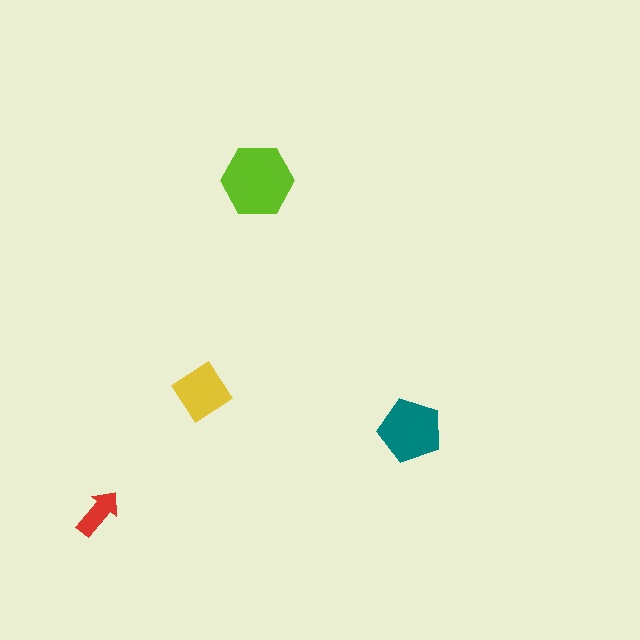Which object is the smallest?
The red arrow.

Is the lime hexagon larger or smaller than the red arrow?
Larger.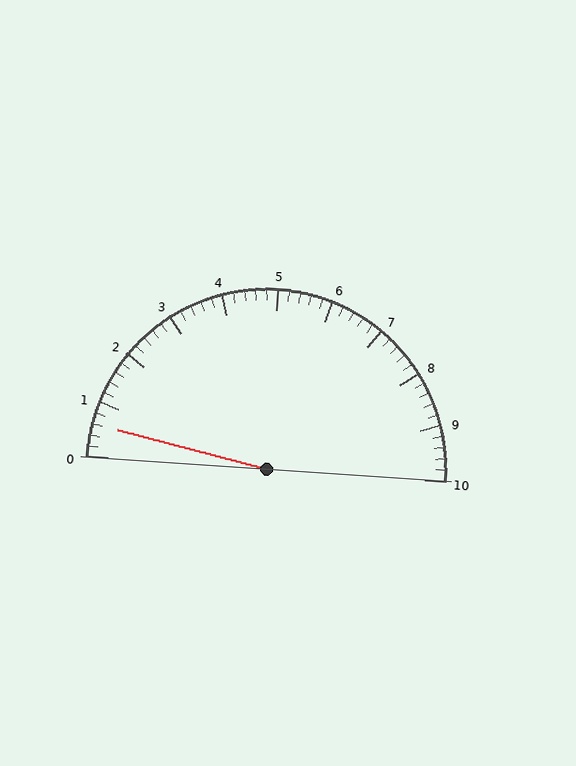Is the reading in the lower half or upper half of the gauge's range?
The reading is in the lower half of the range (0 to 10).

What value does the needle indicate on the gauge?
The needle indicates approximately 0.6.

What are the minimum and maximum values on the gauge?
The gauge ranges from 0 to 10.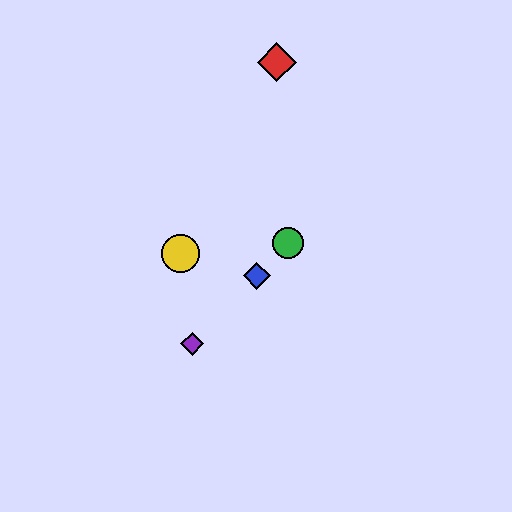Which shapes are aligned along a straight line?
The blue diamond, the green circle, the purple diamond are aligned along a straight line.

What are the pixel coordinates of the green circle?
The green circle is at (288, 243).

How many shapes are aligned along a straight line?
3 shapes (the blue diamond, the green circle, the purple diamond) are aligned along a straight line.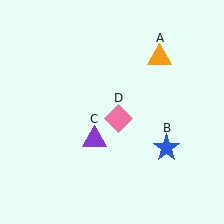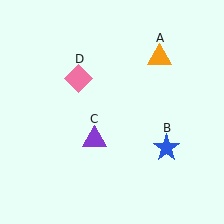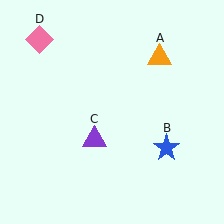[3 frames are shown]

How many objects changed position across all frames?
1 object changed position: pink diamond (object D).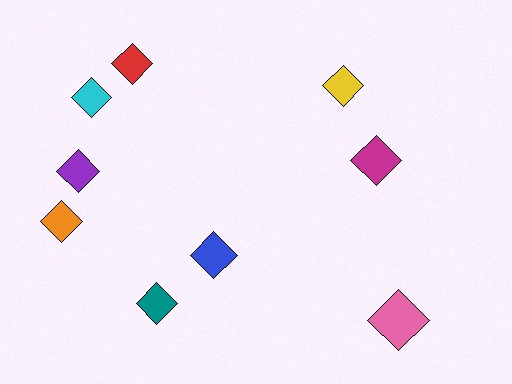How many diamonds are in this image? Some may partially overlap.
There are 9 diamonds.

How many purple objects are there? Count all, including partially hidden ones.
There is 1 purple object.